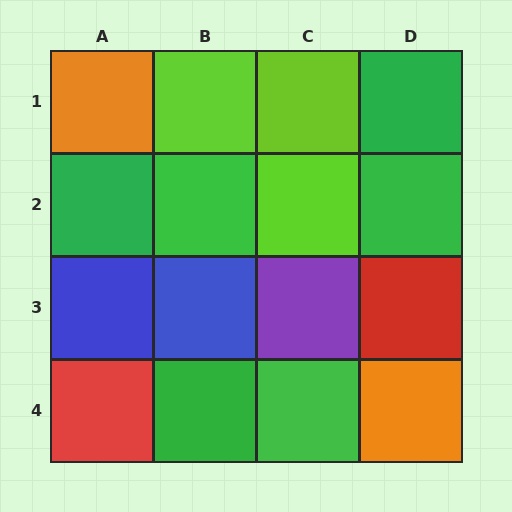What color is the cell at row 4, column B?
Green.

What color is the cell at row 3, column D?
Red.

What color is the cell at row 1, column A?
Orange.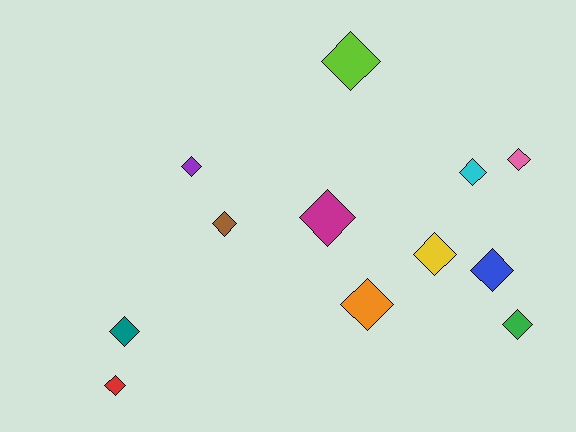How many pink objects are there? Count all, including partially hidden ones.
There is 1 pink object.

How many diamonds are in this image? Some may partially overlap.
There are 12 diamonds.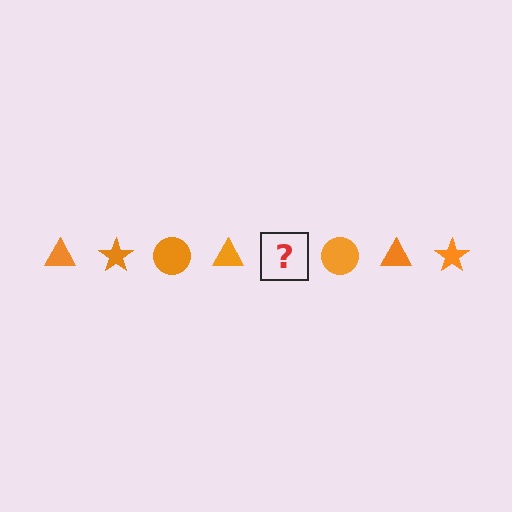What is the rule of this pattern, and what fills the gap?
The rule is that the pattern cycles through triangle, star, circle shapes in orange. The gap should be filled with an orange star.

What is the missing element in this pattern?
The missing element is an orange star.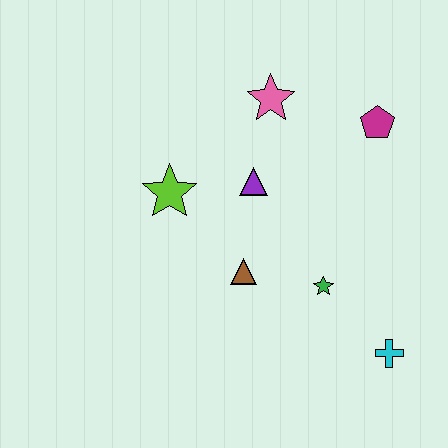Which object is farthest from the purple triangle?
The cyan cross is farthest from the purple triangle.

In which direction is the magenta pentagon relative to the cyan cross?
The magenta pentagon is above the cyan cross.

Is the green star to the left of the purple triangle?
No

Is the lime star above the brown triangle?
Yes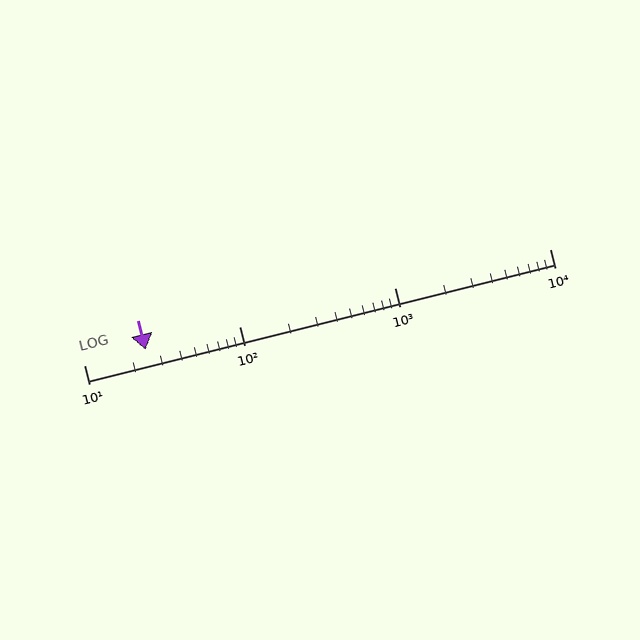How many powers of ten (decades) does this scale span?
The scale spans 3 decades, from 10 to 10000.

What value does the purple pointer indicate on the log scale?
The pointer indicates approximately 25.